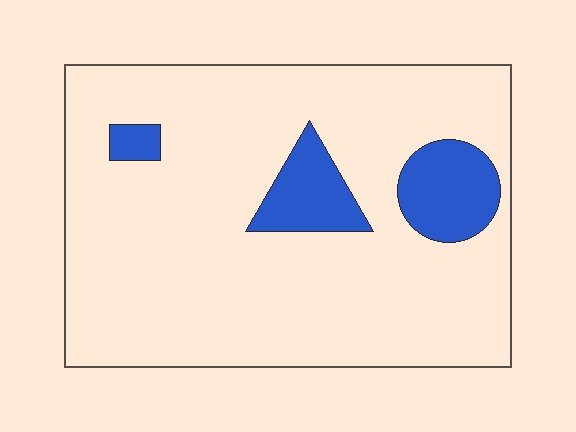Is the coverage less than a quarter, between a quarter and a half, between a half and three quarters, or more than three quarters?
Less than a quarter.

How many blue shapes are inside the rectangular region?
3.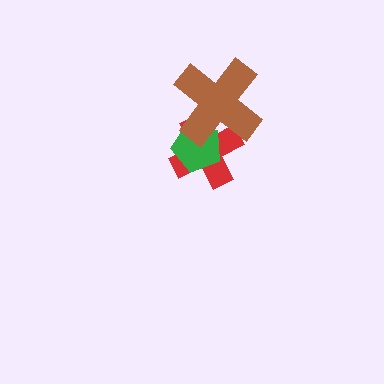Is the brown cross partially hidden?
No, no other shape covers it.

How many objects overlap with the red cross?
2 objects overlap with the red cross.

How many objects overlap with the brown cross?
2 objects overlap with the brown cross.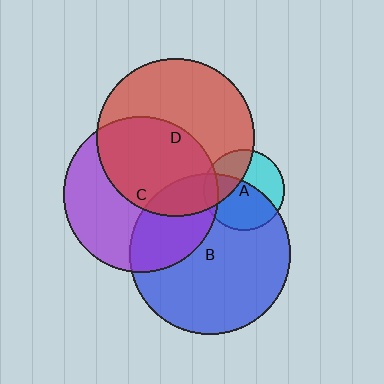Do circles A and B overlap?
Yes.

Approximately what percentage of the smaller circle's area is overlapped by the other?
Approximately 55%.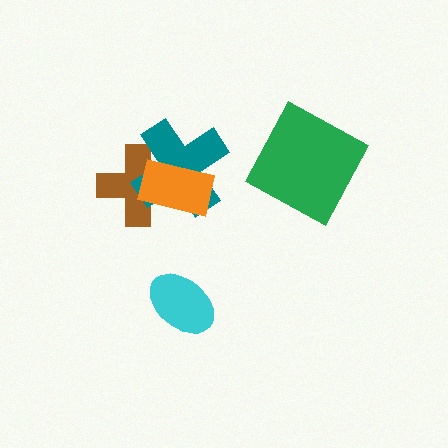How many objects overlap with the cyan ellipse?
0 objects overlap with the cyan ellipse.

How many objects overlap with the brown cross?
2 objects overlap with the brown cross.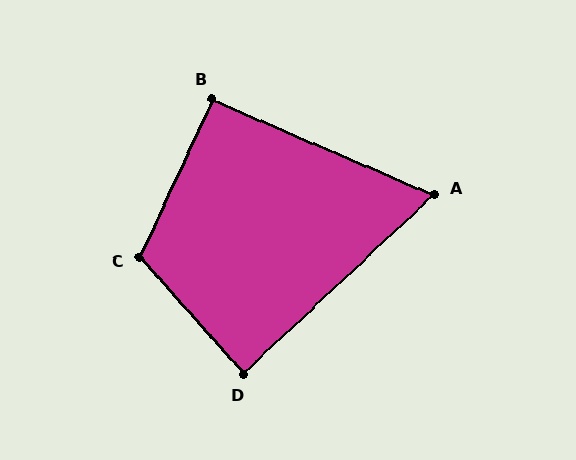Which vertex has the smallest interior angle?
A, at approximately 66 degrees.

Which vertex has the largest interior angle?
C, at approximately 114 degrees.